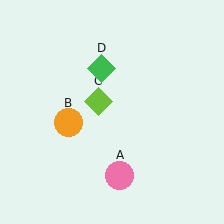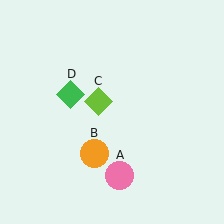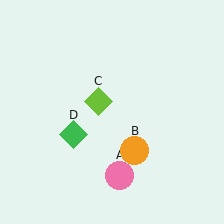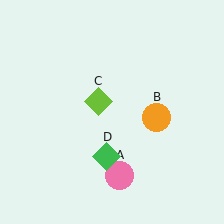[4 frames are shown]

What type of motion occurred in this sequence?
The orange circle (object B), green diamond (object D) rotated counterclockwise around the center of the scene.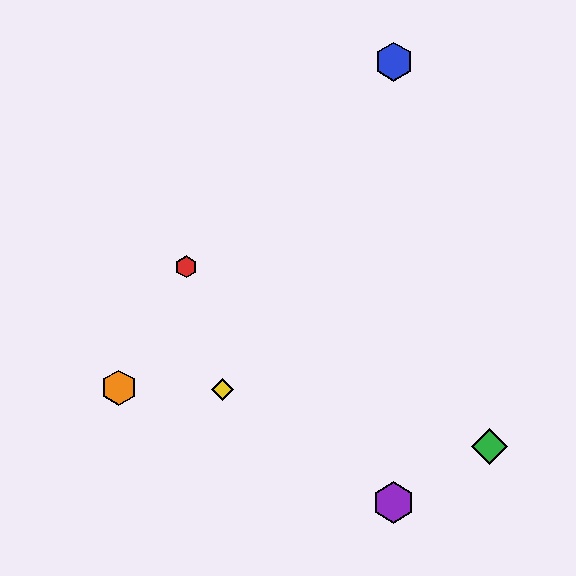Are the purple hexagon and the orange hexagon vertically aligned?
No, the purple hexagon is at x≈394 and the orange hexagon is at x≈119.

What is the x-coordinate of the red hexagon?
The red hexagon is at x≈186.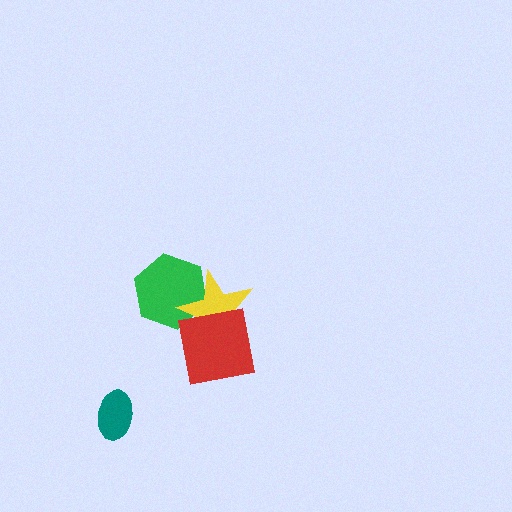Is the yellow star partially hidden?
Yes, it is partially covered by another shape.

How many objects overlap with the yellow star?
2 objects overlap with the yellow star.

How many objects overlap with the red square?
1 object overlaps with the red square.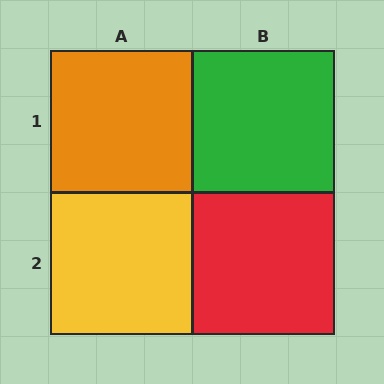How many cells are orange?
1 cell is orange.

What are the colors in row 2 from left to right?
Yellow, red.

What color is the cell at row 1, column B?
Green.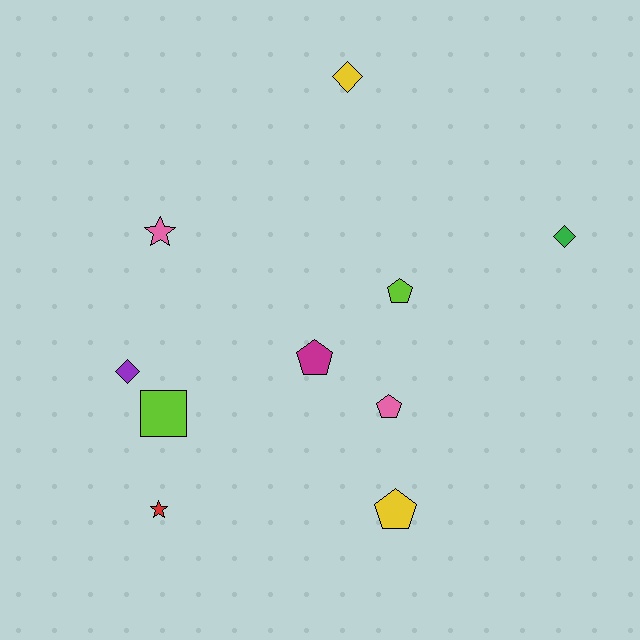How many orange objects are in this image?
There are no orange objects.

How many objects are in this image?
There are 10 objects.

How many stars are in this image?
There are 2 stars.